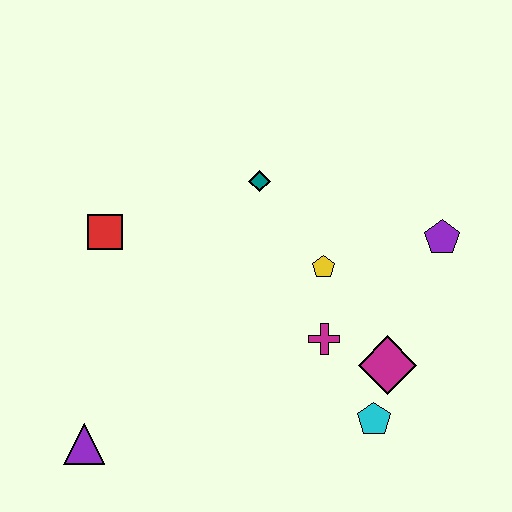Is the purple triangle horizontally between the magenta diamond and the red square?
No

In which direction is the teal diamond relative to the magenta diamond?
The teal diamond is above the magenta diamond.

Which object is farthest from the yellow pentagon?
The purple triangle is farthest from the yellow pentagon.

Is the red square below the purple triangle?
No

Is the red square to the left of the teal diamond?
Yes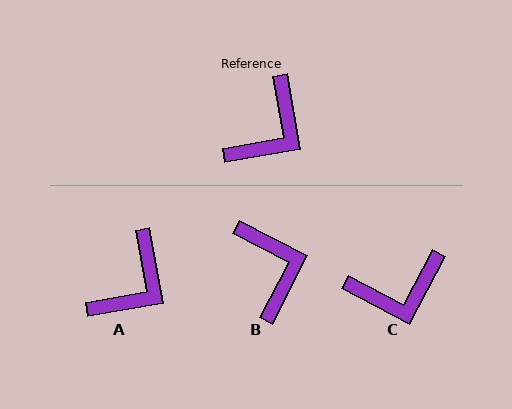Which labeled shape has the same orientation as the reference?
A.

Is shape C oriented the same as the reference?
No, it is off by about 38 degrees.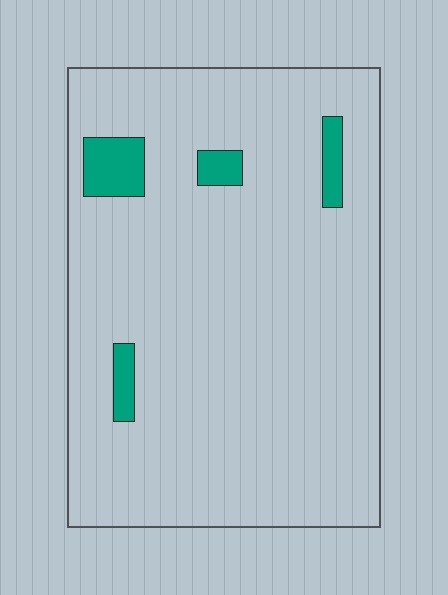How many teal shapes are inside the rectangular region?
4.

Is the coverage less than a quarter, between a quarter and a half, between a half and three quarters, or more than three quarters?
Less than a quarter.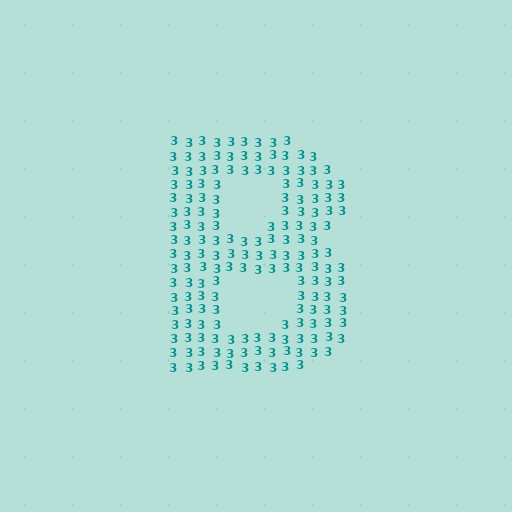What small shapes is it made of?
It is made of small digit 3's.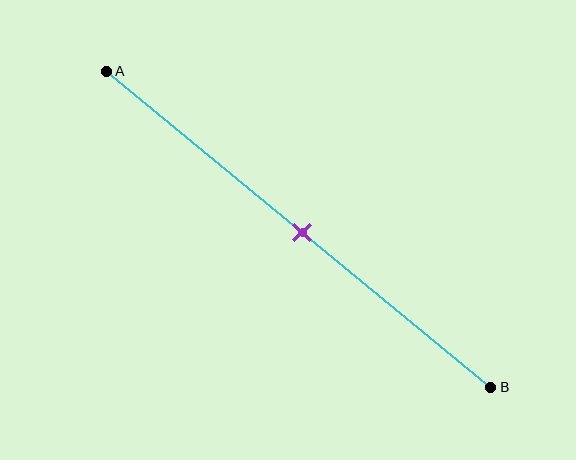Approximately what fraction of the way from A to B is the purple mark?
The purple mark is approximately 50% of the way from A to B.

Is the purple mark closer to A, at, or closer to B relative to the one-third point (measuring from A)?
The purple mark is closer to point B than the one-third point of segment AB.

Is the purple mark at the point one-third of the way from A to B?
No, the mark is at about 50% from A, not at the 33% one-third point.